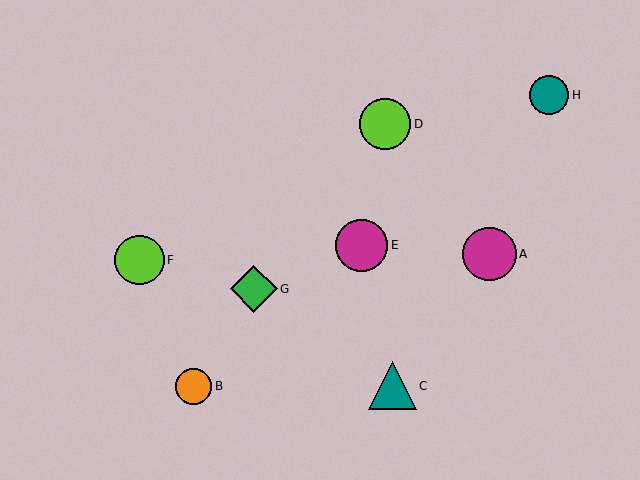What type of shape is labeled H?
Shape H is a teal circle.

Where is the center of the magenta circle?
The center of the magenta circle is at (362, 245).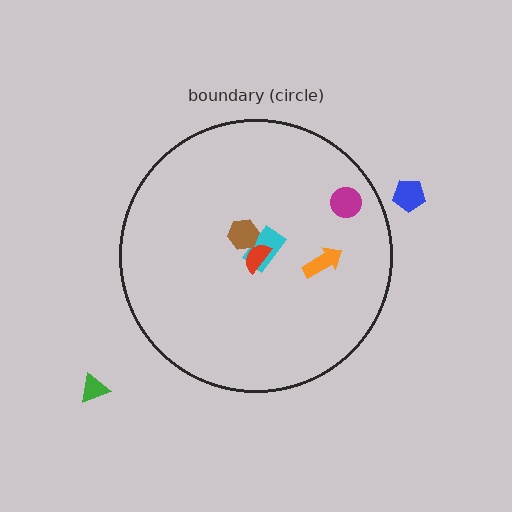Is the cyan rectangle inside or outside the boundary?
Inside.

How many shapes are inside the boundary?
5 inside, 2 outside.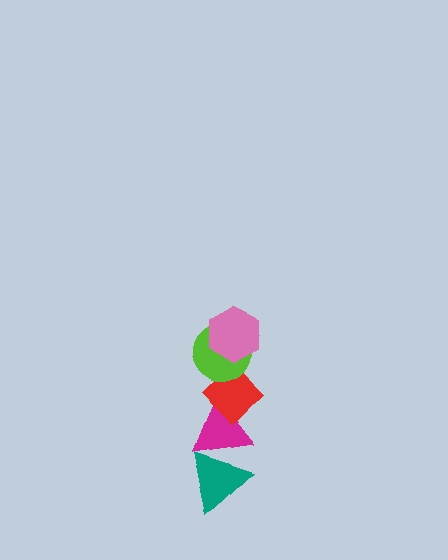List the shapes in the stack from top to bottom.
From top to bottom: the pink hexagon, the lime circle, the red diamond, the magenta triangle, the teal triangle.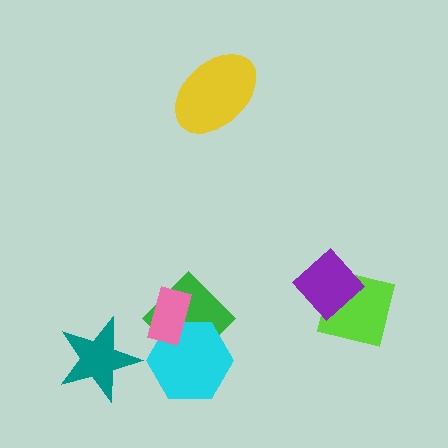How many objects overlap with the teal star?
0 objects overlap with the teal star.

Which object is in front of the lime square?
The purple diamond is in front of the lime square.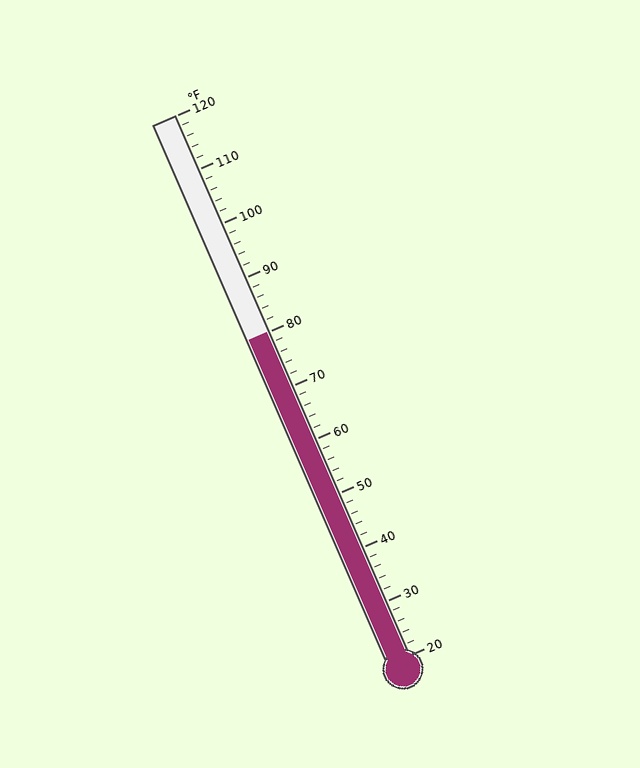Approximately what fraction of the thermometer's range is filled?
The thermometer is filled to approximately 60% of its range.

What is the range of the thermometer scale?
The thermometer scale ranges from 20°F to 120°F.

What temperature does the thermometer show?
The thermometer shows approximately 80°F.